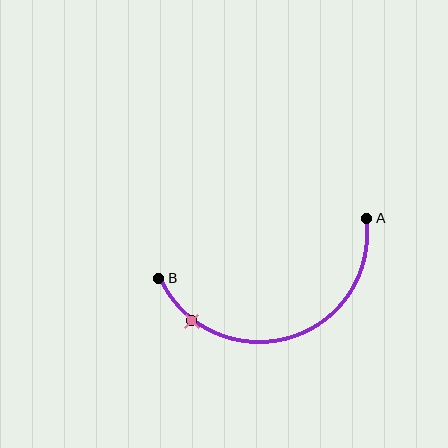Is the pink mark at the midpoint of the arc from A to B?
No. The pink mark lies on the arc but is closer to endpoint B. The arc midpoint would be at the point on the curve equidistant along the arc from both A and B.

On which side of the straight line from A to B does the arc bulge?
The arc bulges below the straight line connecting A and B.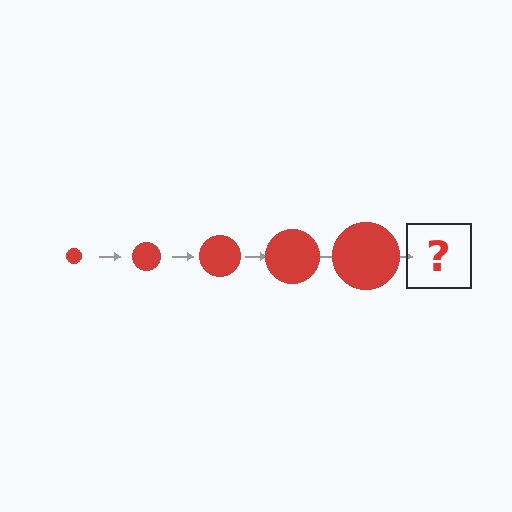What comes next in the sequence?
The next element should be a red circle, larger than the previous one.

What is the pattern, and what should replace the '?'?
The pattern is that the circle gets progressively larger each step. The '?' should be a red circle, larger than the previous one.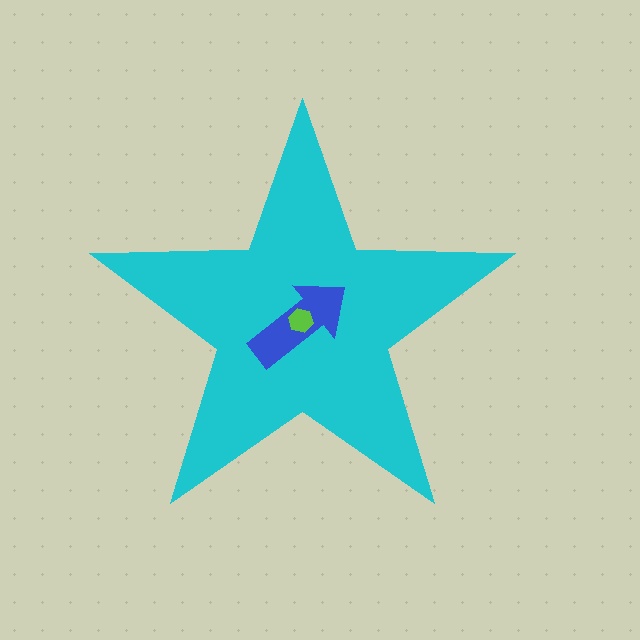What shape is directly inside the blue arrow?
The lime hexagon.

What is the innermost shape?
The lime hexagon.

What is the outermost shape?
The cyan star.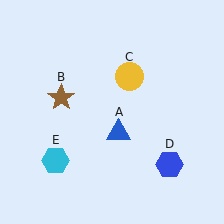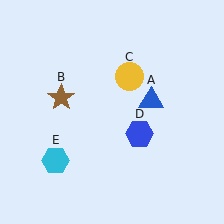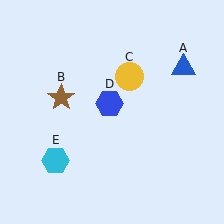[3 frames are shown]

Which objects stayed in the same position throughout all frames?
Brown star (object B) and yellow circle (object C) and cyan hexagon (object E) remained stationary.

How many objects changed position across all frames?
2 objects changed position: blue triangle (object A), blue hexagon (object D).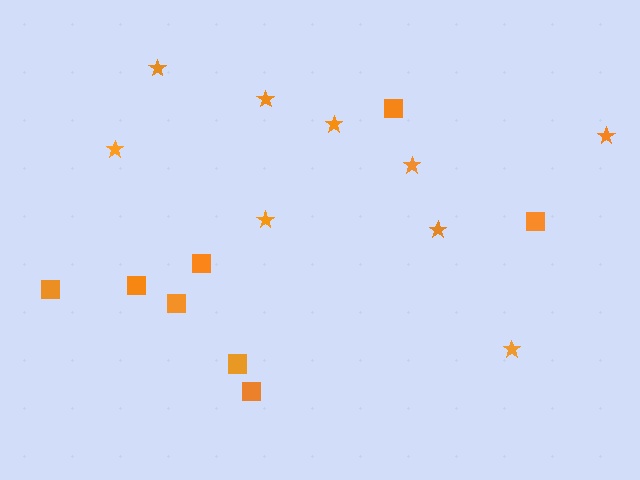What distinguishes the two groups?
There are 2 groups: one group of stars (9) and one group of squares (8).